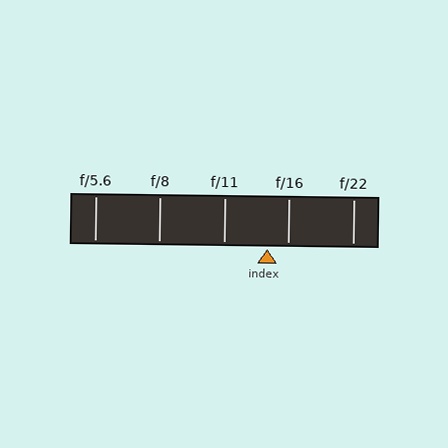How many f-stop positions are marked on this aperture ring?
There are 5 f-stop positions marked.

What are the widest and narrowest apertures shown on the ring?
The widest aperture shown is f/5.6 and the narrowest is f/22.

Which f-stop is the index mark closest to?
The index mark is closest to f/16.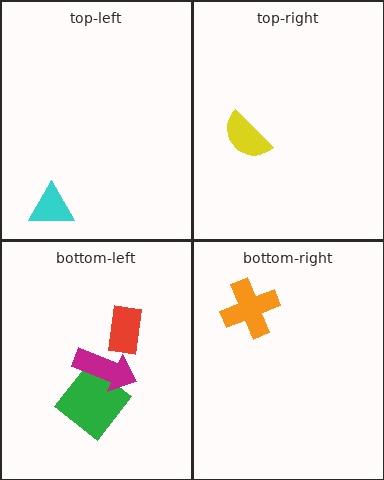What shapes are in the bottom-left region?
The green diamond, the magenta arrow, the red rectangle.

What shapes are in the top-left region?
The cyan triangle.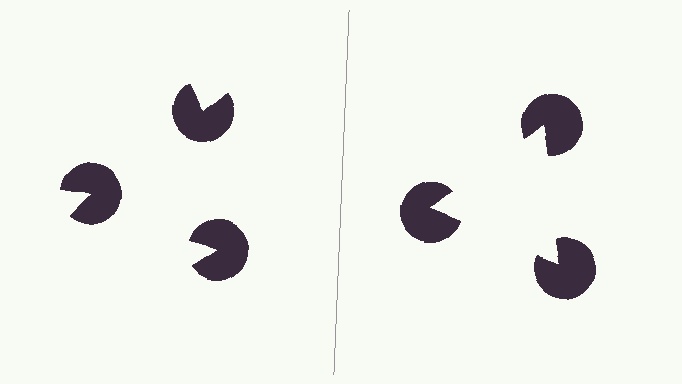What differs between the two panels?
The pac-man discs are positioned identically on both sides; only the wedge orientations differ. On the right they align to a triangle; on the left they are misaligned.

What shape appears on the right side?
An illusory triangle.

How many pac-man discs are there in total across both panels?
6 — 3 on each side.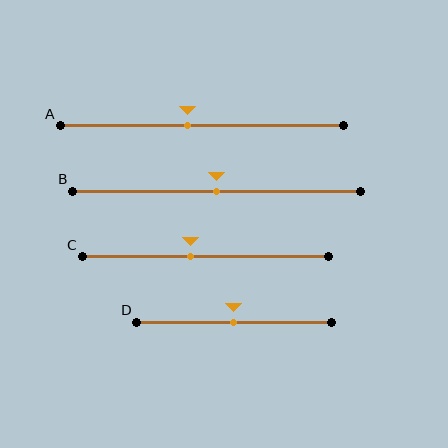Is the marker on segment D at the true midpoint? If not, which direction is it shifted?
Yes, the marker on segment D is at the true midpoint.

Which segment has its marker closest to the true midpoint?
Segment B has its marker closest to the true midpoint.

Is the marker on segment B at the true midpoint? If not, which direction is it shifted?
Yes, the marker on segment B is at the true midpoint.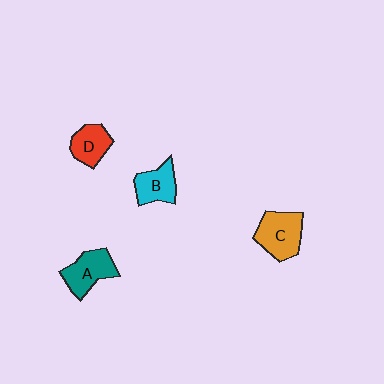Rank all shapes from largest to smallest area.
From largest to smallest: C (orange), A (teal), B (cyan), D (red).